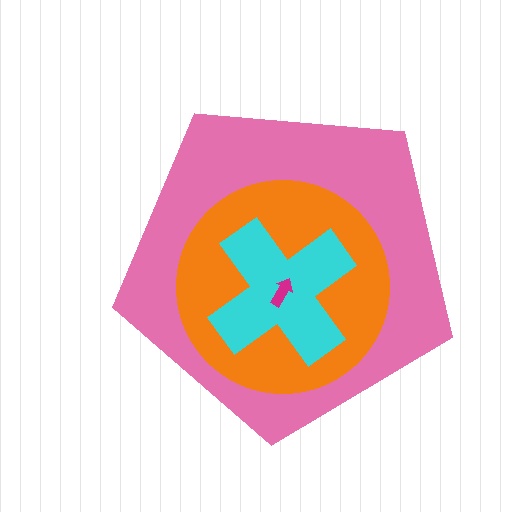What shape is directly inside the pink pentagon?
The orange circle.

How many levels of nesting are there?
4.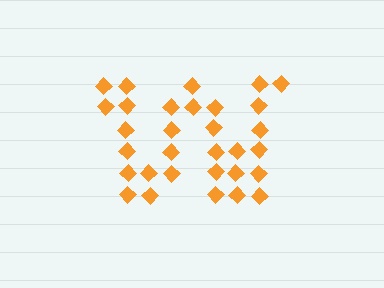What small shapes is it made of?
It is made of small diamonds.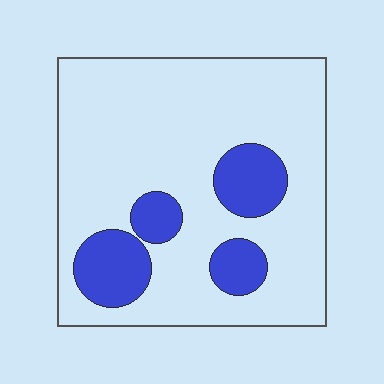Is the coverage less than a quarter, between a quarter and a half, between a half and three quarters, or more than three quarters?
Less than a quarter.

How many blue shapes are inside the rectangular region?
4.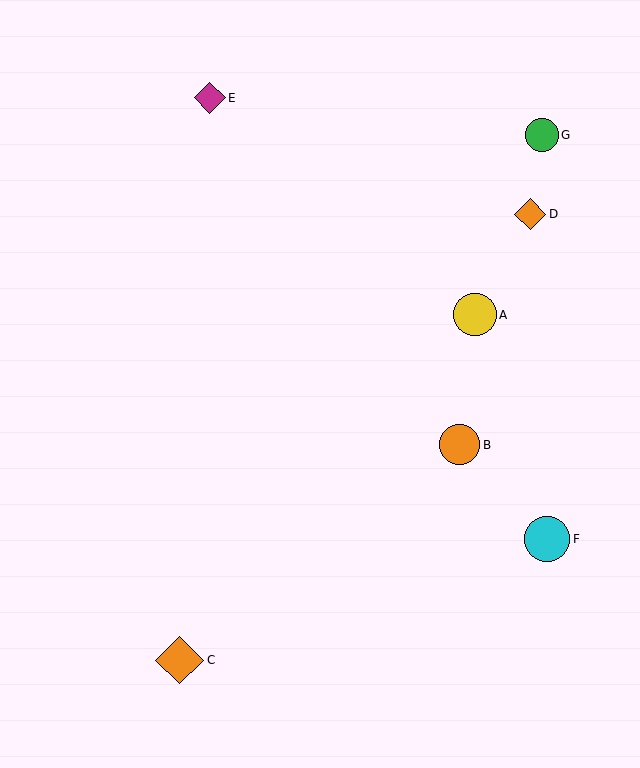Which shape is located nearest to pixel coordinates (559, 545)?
The cyan circle (labeled F) at (547, 539) is nearest to that location.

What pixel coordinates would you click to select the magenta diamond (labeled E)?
Click at (210, 98) to select the magenta diamond E.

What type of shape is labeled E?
Shape E is a magenta diamond.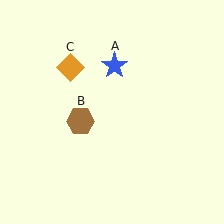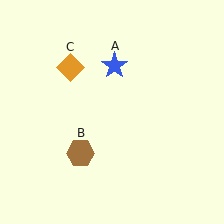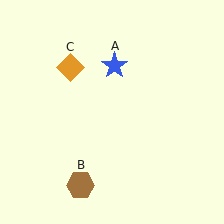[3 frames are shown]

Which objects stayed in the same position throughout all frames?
Blue star (object A) and orange diamond (object C) remained stationary.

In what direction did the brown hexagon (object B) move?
The brown hexagon (object B) moved down.